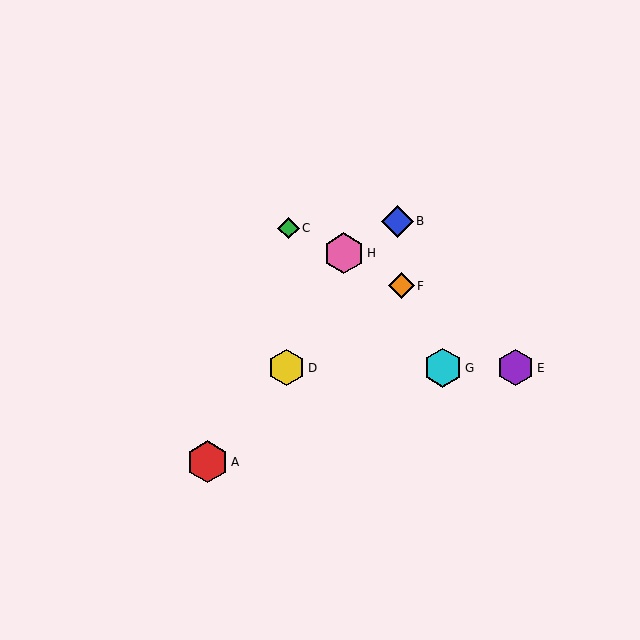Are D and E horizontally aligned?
Yes, both are at y≈368.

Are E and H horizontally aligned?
No, E is at y≈368 and H is at y≈253.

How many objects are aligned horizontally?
3 objects (D, E, G) are aligned horizontally.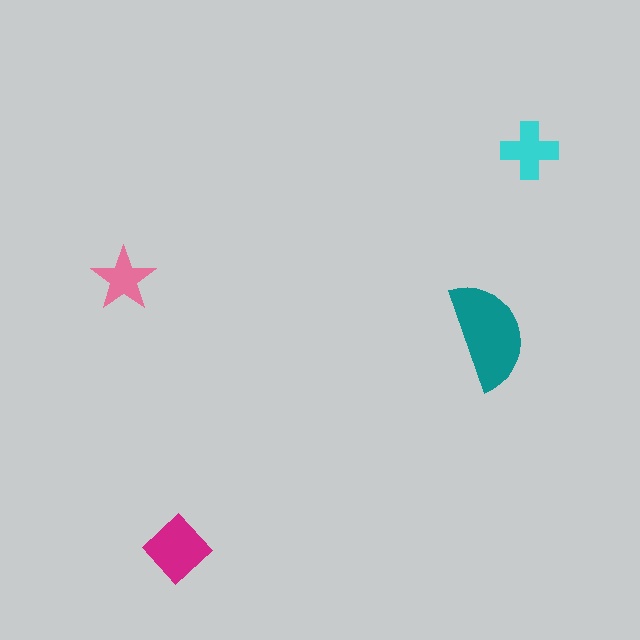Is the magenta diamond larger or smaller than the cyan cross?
Larger.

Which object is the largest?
The teal semicircle.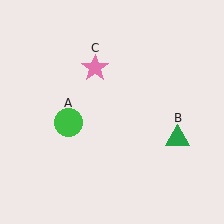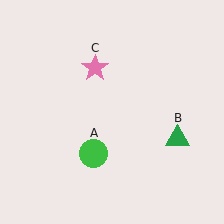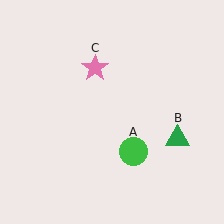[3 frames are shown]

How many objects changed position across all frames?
1 object changed position: green circle (object A).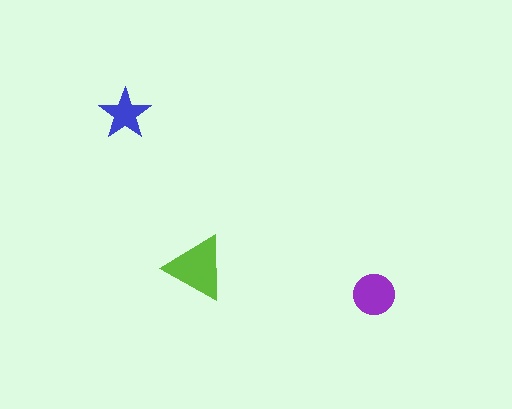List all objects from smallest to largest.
The blue star, the purple circle, the lime triangle.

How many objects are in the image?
There are 3 objects in the image.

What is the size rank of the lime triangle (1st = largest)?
1st.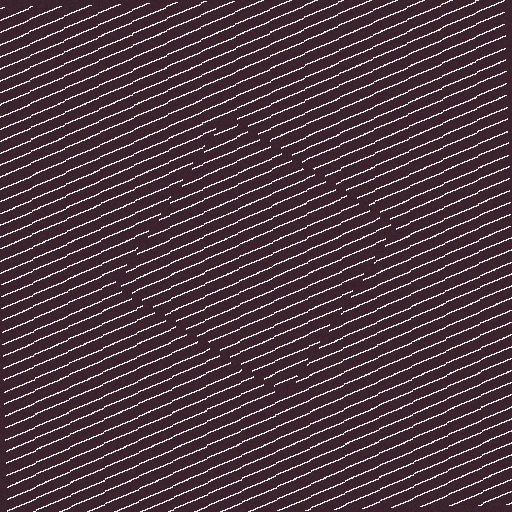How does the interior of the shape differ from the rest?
The interior of the shape contains the same grating, shifted by half a period — the contour is defined by the phase discontinuity where line-ends from the inner and outer gratings abut.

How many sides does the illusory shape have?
4 sides — the line-ends trace a square.